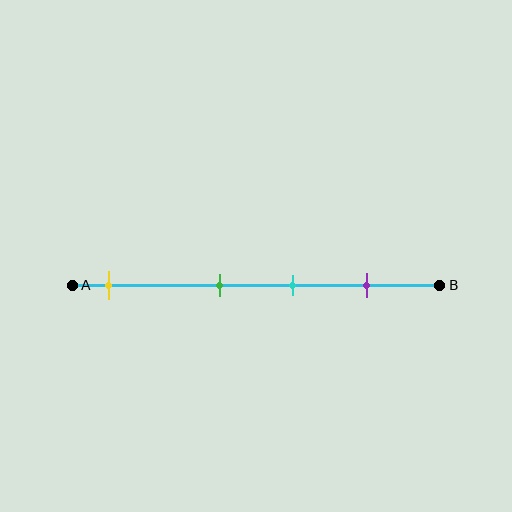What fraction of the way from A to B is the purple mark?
The purple mark is approximately 80% (0.8) of the way from A to B.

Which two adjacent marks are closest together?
The green and cyan marks are the closest adjacent pair.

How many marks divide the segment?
There are 4 marks dividing the segment.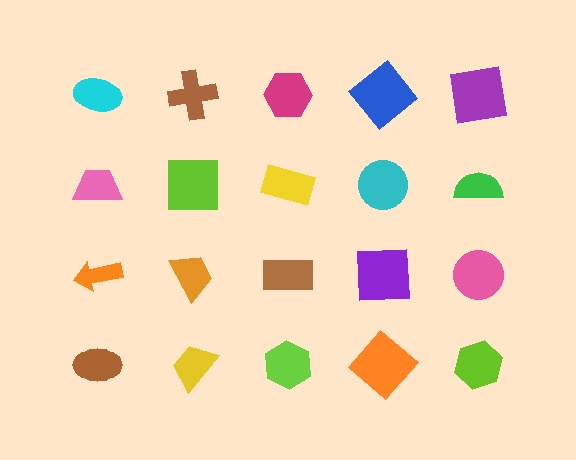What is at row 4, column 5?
A lime hexagon.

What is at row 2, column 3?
A yellow rectangle.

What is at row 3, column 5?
A pink circle.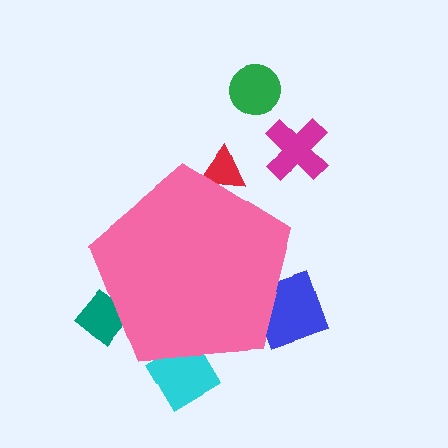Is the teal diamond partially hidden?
Yes, the teal diamond is partially hidden behind the pink pentagon.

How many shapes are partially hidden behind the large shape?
4 shapes are partially hidden.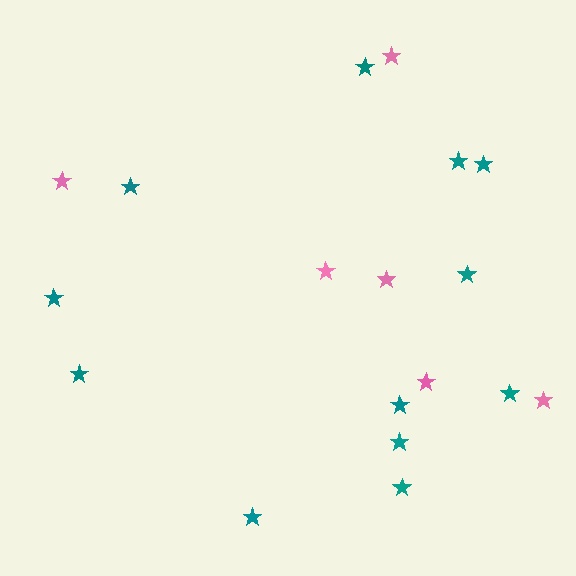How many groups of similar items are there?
There are 2 groups: one group of pink stars (6) and one group of teal stars (12).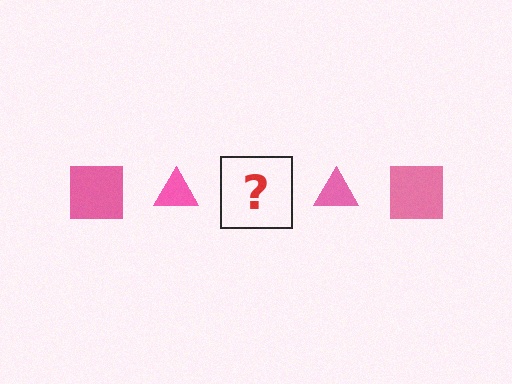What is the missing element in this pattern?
The missing element is a pink square.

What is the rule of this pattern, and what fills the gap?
The rule is that the pattern cycles through square, triangle shapes in pink. The gap should be filled with a pink square.